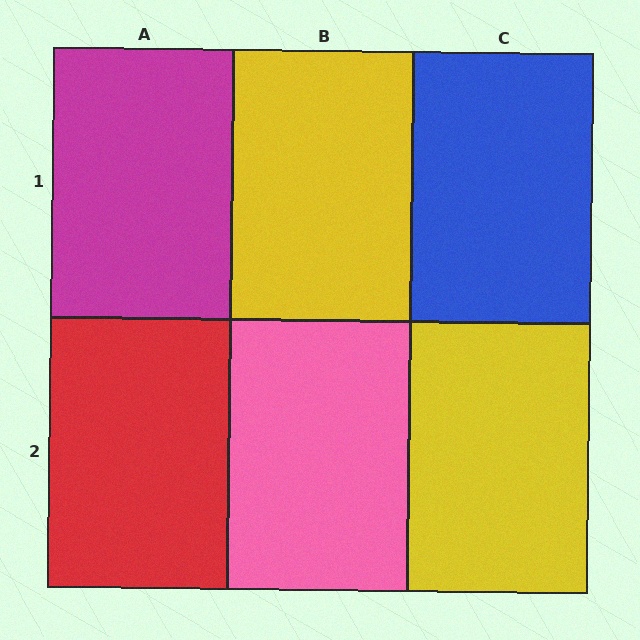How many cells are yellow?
2 cells are yellow.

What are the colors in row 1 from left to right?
Magenta, yellow, blue.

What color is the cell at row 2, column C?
Yellow.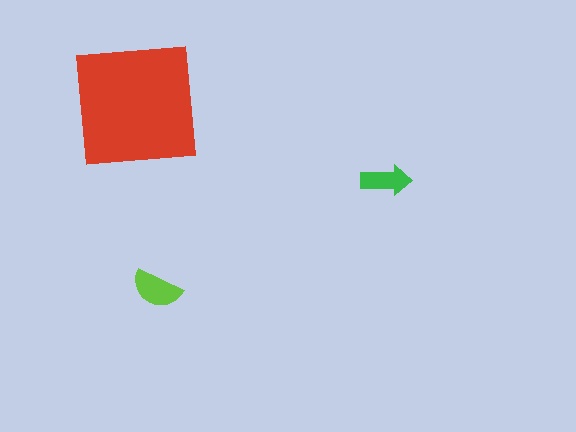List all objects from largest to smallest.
The red square, the lime semicircle, the green arrow.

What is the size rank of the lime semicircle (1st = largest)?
2nd.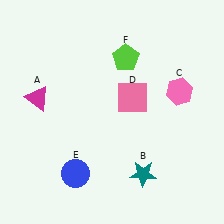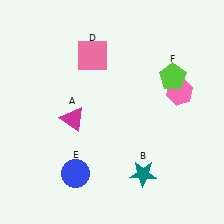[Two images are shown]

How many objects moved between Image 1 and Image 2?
3 objects moved between the two images.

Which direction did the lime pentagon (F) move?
The lime pentagon (F) moved right.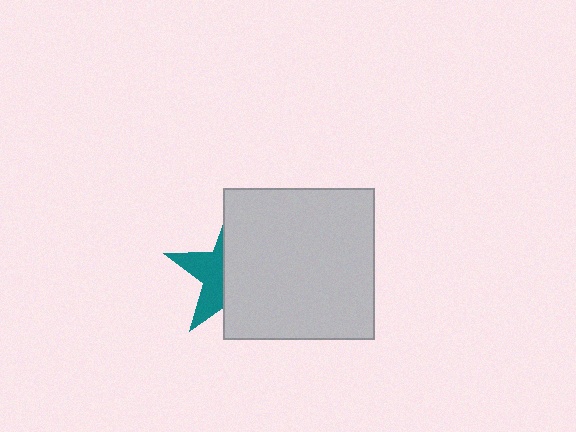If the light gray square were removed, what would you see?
You would see the complete teal star.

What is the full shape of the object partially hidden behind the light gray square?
The partially hidden object is a teal star.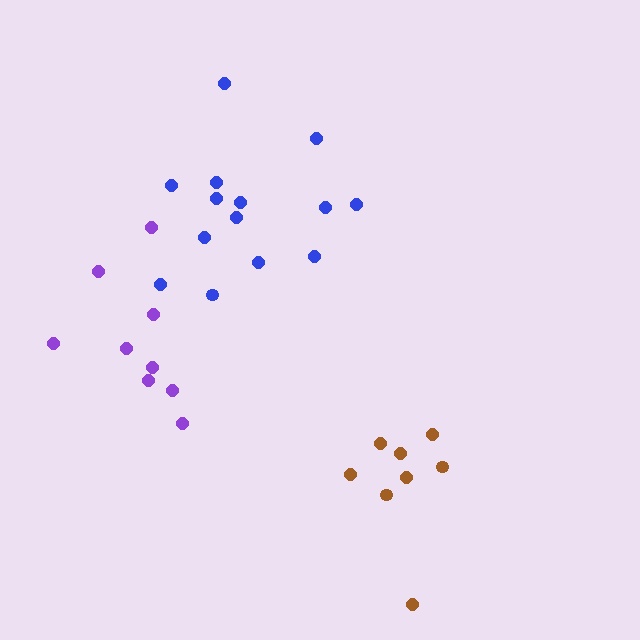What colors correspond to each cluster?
The clusters are colored: blue, purple, brown.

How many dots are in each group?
Group 1: 14 dots, Group 2: 9 dots, Group 3: 8 dots (31 total).